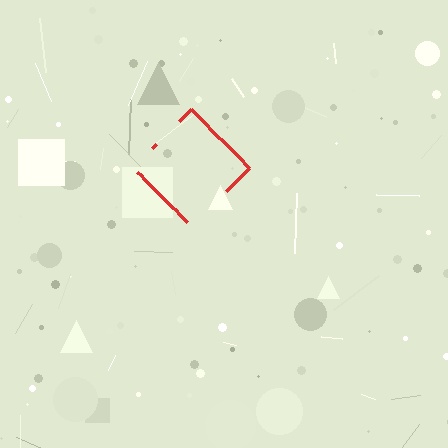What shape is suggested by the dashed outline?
The dashed outline suggests a diamond.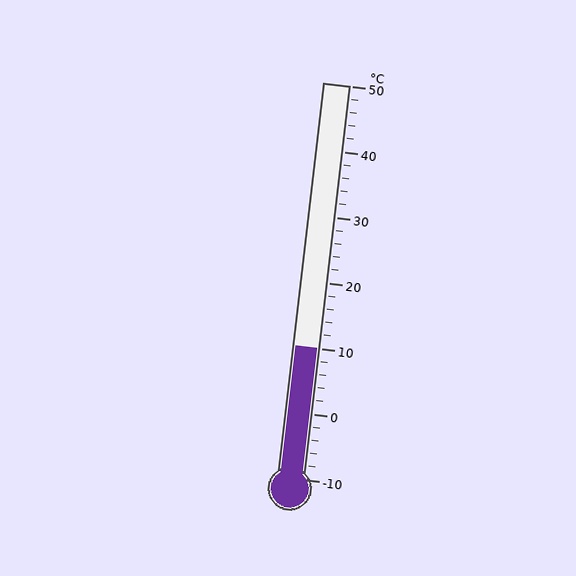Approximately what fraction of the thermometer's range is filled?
The thermometer is filled to approximately 35% of its range.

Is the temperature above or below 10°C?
The temperature is at 10°C.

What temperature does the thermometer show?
The thermometer shows approximately 10°C.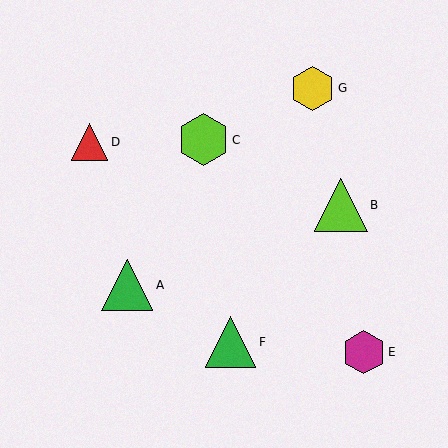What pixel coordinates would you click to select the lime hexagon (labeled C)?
Click at (203, 140) to select the lime hexagon C.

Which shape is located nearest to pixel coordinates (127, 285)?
The green triangle (labeled A) at (127, 285) is nearest to that location.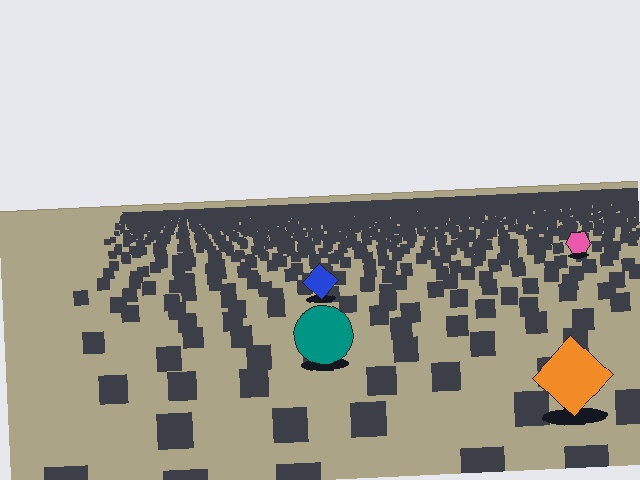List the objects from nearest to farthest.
From nearest to farthest: the orange diamond, the teal circle, the blue diamond, the pink hexagon.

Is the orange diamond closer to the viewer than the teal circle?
Yes. The orange diamond is closer — you can tell from the texture gradient: the ground texture is coarser near it.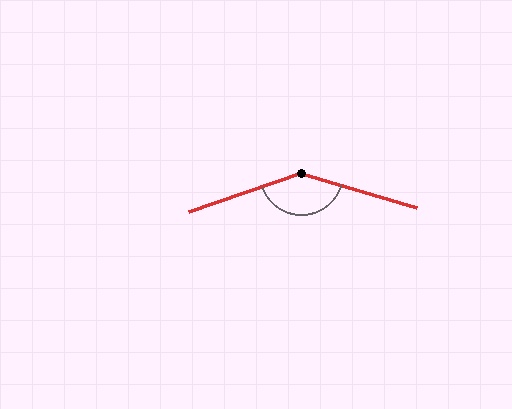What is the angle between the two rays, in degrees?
Approximately 144 degrees.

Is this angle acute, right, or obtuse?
It is obtuse.